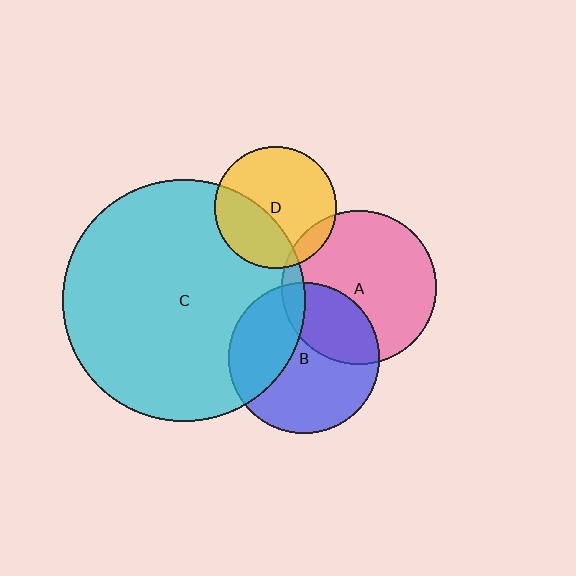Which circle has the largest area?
Circle C (cyan).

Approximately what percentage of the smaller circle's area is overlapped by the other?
Approximately 10%.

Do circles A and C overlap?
Yes.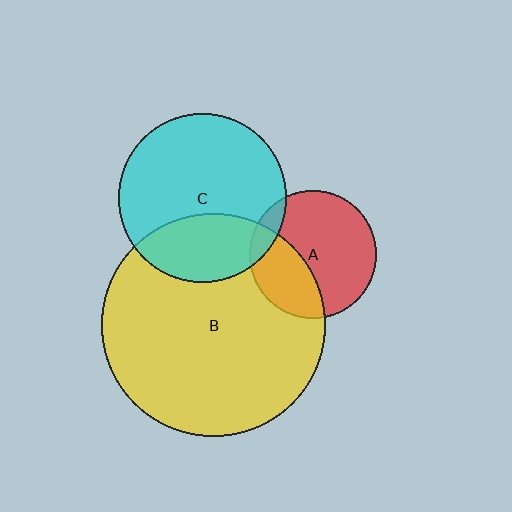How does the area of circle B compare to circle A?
Approximately 3.1 times.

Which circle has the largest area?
Circle B (yellow).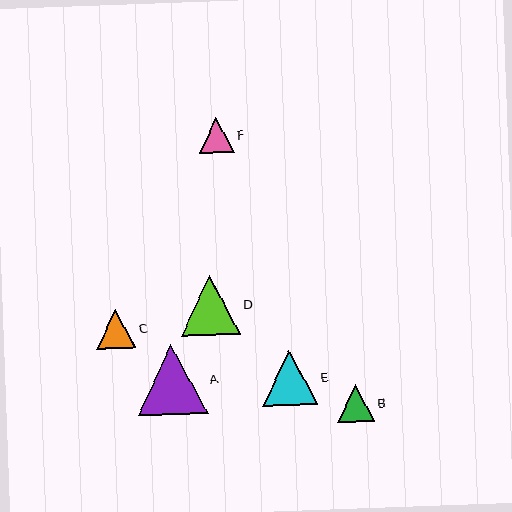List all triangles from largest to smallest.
From largest to smallest: A, D, E, C, B, F.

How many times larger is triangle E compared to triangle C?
Triangle E is approximately 1.4 times the size of triangle C.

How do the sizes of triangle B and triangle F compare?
Triangle B and triangle F are approximately the same size.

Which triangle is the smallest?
Triangle F is the smallest with a size of approximately 35 pixels.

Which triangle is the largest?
Triangle A is the largest with a size of approximately 70 pixels.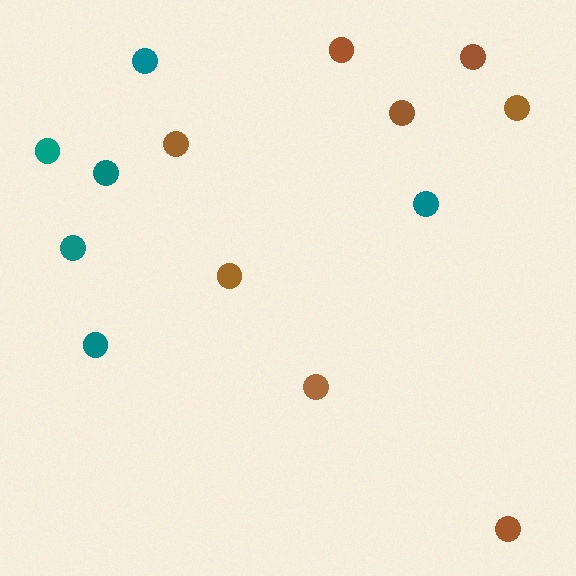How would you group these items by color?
There are 2 groups: one group of brown circles (8) and one group of teal circles (6).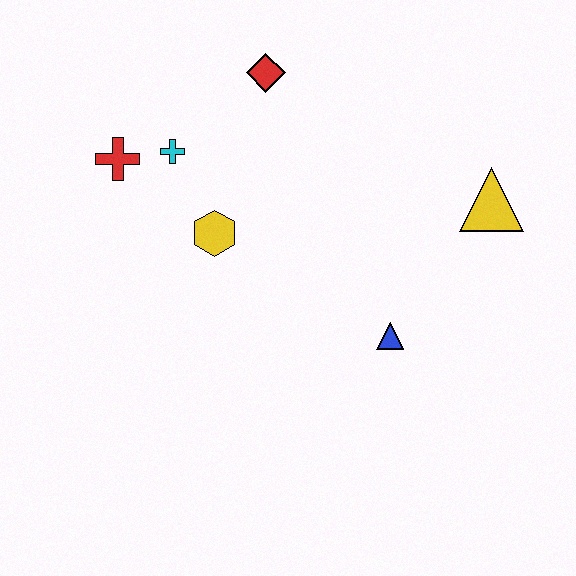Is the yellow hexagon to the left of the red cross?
No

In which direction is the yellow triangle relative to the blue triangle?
The yellow triangle is above the blue triangle.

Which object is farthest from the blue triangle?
The red cross is farthest from the blue triangle.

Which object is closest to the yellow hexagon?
The cyan cross is closest to the yellow hexagon.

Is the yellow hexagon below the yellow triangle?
Yes